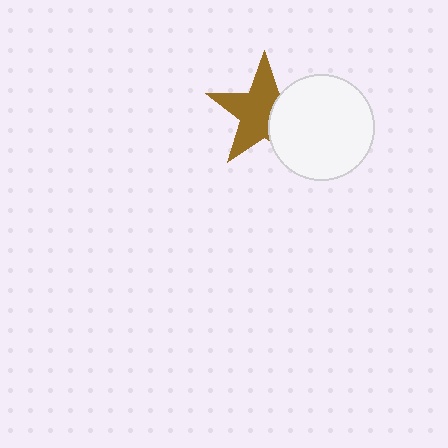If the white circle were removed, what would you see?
You would see the complete brown star.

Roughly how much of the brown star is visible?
About half of it is visible (roughly 64%).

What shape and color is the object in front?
The object in front is a white circle.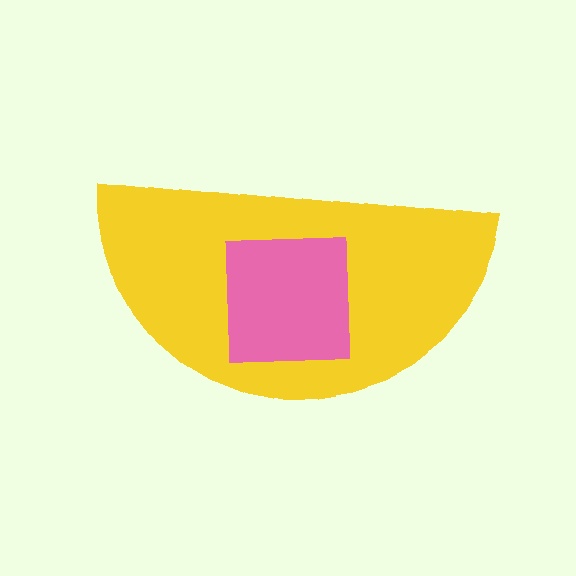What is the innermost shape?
The pink square.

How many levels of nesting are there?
2.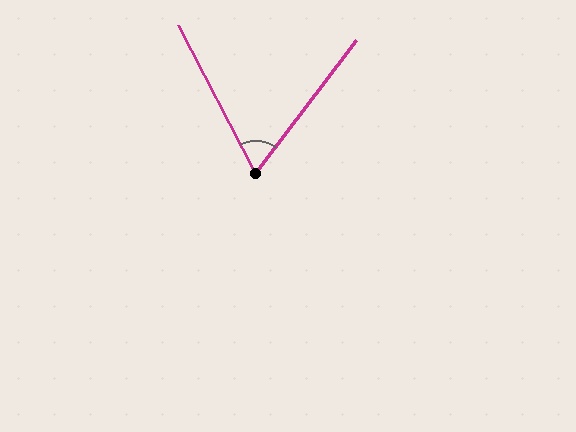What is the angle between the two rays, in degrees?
Approximately 65 degrees.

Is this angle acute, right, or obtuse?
It is acute.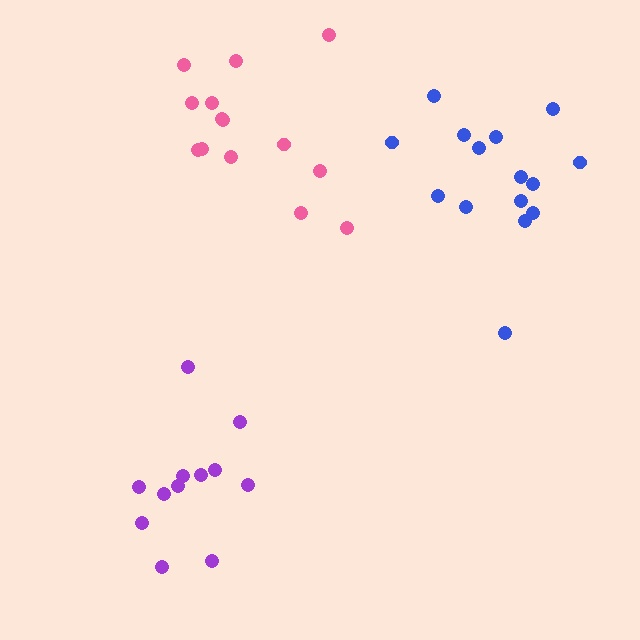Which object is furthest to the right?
The blue cluster is rightmost.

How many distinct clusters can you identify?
There are 3 distinct clusters.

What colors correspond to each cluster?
The clusters are colored: blue, pink, purple.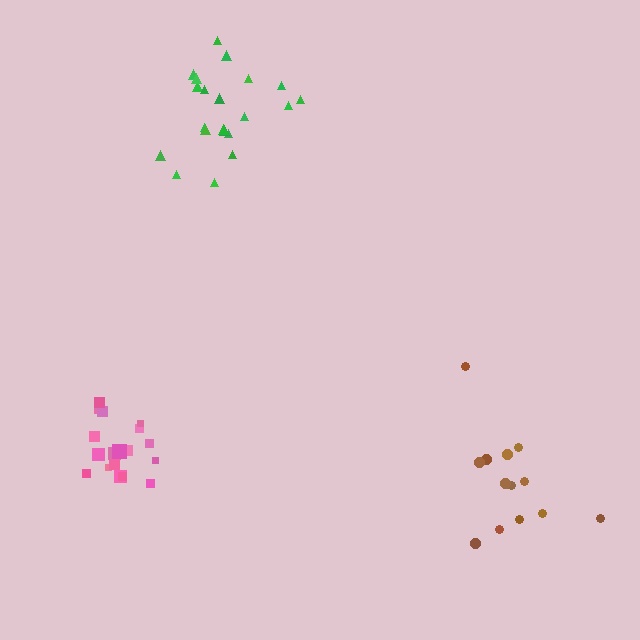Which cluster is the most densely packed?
Pink.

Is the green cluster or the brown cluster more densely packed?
Green.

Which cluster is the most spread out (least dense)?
Brown.